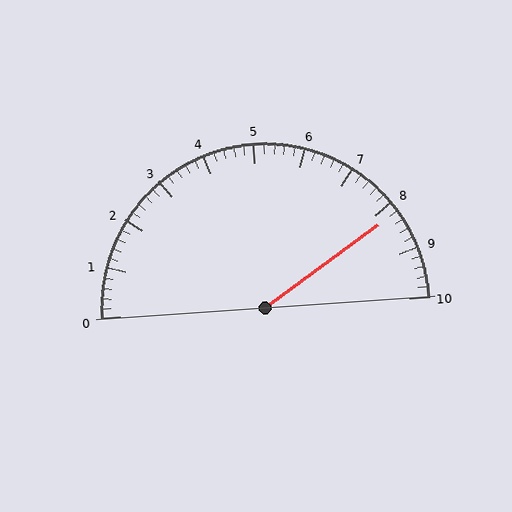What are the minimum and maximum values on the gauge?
The gauge ranges from 0 to 10.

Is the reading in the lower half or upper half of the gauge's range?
The reading is in the upper half of the range (0 to 10).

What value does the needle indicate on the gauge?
The needle indicates approximately 8.2.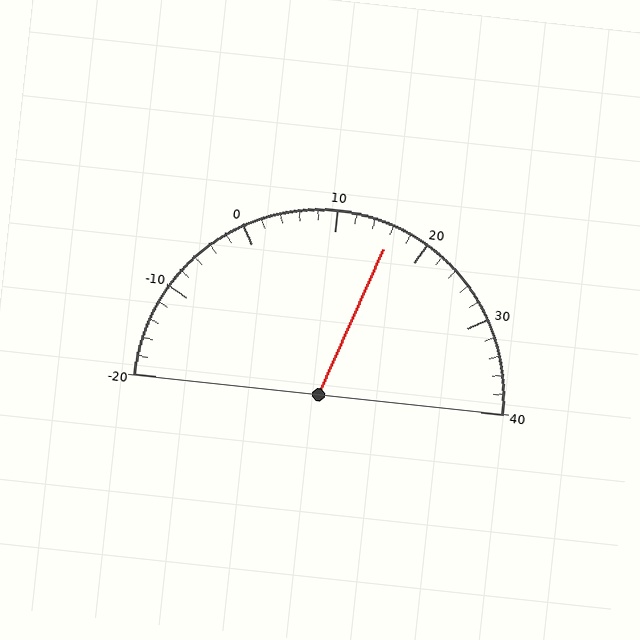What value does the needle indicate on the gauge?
The needle indicates approximately 16.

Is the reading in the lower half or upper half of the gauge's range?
The reading is in the upper half of the range (-20 to 40).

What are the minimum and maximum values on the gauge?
The gauge ranges from -20 to 40.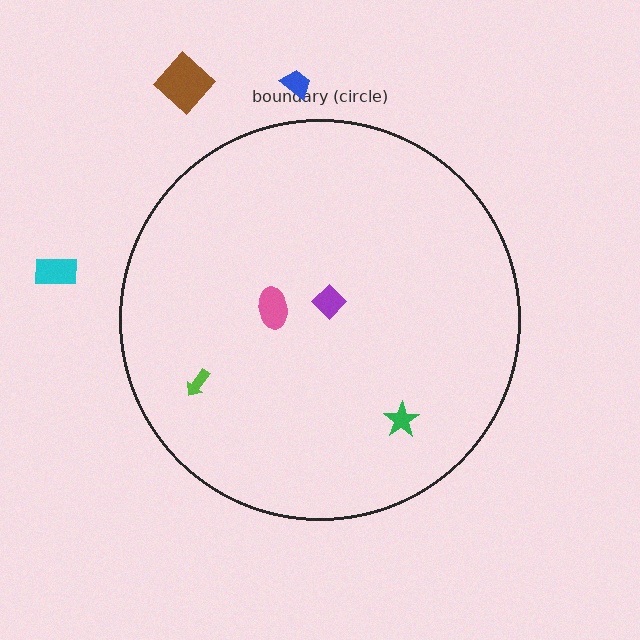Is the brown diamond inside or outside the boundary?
Outside.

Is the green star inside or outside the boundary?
Inside.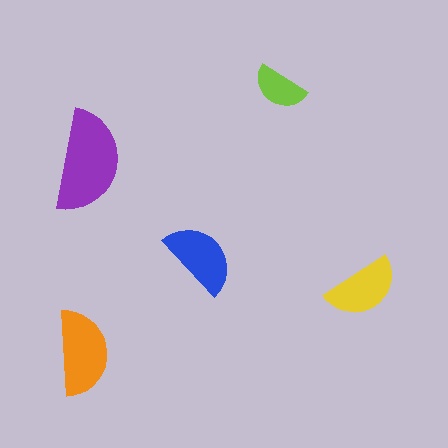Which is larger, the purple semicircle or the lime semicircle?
The purple one.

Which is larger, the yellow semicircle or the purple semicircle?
The purple one.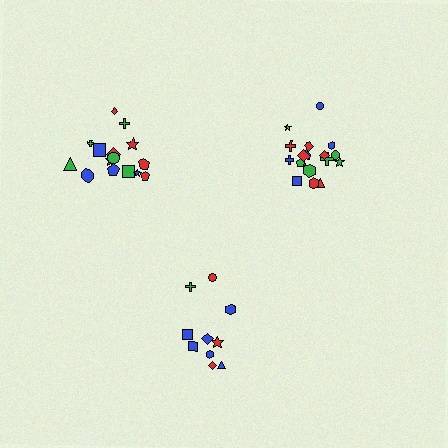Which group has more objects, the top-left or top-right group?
The top-right group.